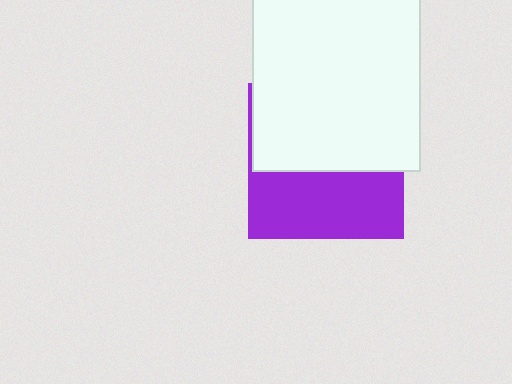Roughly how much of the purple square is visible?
About half of it is visible (roughly 45%).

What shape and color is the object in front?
The object in front is a white rectangle.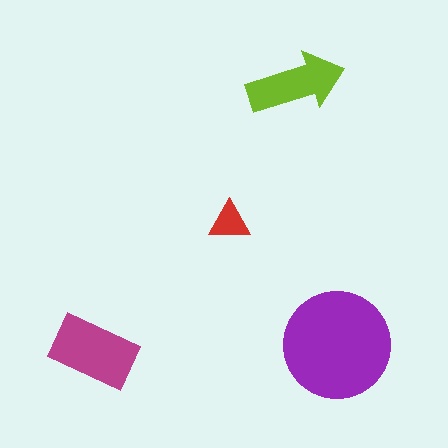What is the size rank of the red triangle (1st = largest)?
4th.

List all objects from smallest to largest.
The red triangle, the lime arrow, the magenta rectangle, the purple circle.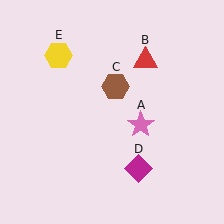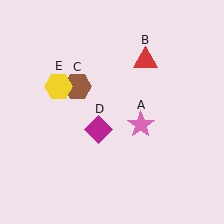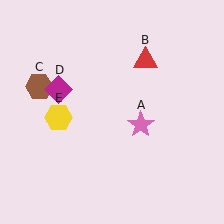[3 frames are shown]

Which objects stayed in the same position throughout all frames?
Pink star (object A) and red triangle (object B) remained stationary.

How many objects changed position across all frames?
3 objects changed position: brown hexagon (object C), magenta diamond (object D), yellow hexagon (object E).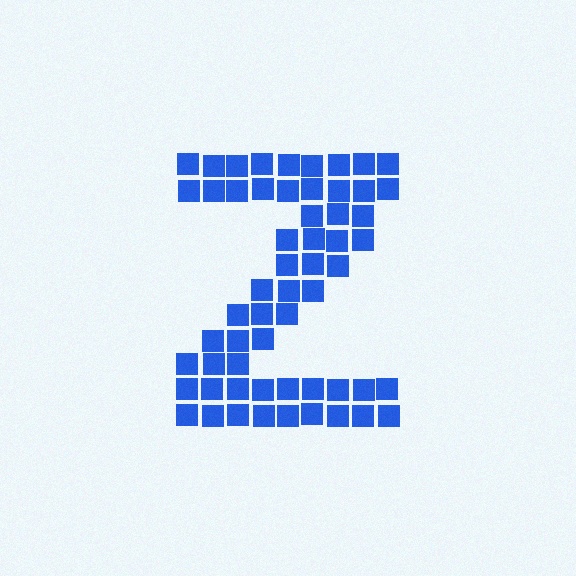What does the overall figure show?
The overall figure shows the letter Z.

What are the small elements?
The small elements are squares.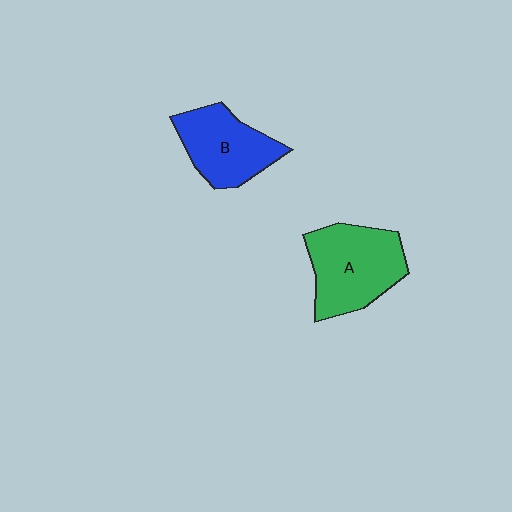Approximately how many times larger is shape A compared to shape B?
Approximately 1.2 times.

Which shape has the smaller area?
Shape B (blue).